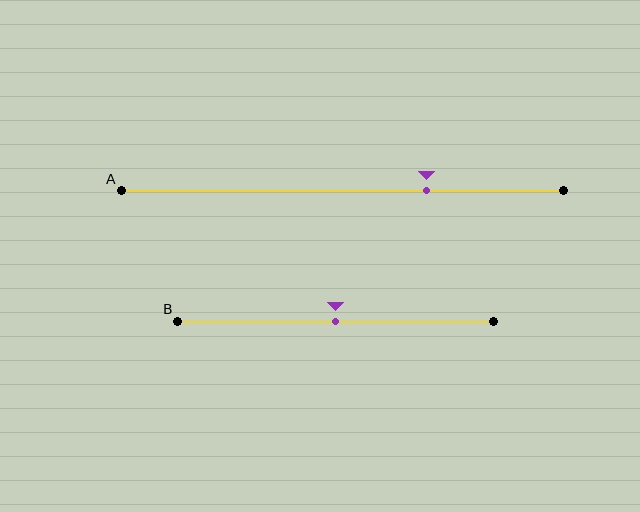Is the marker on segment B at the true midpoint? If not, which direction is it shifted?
Yes, the marker on segment B is at the true midpoint.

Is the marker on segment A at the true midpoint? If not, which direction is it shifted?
No, the marker on segment A is shifted to the right by about 19% of the segment length.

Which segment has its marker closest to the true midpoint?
Segment B has its marker closest to the true midpoint.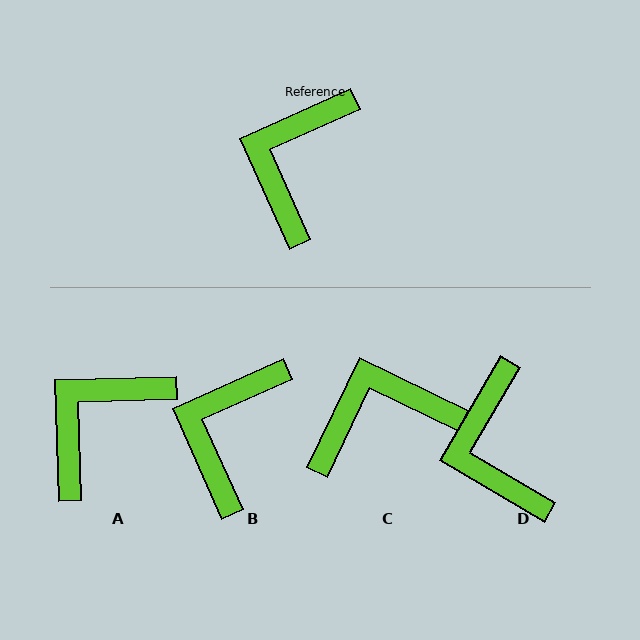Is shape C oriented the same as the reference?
No, it is off by about 50 degrees.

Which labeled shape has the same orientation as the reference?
B.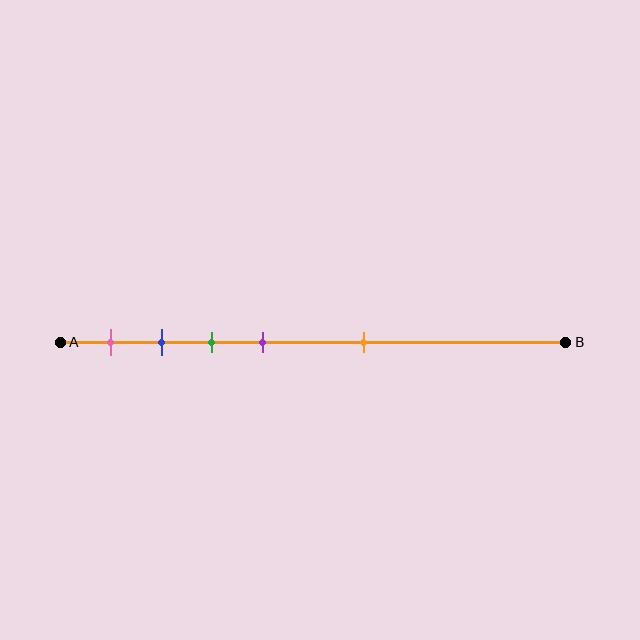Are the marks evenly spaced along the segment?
No, the marks are not evenly spaced.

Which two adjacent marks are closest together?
The blue and green marks are the closest adjacent pair.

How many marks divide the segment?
There are 5 marks dividing the segment.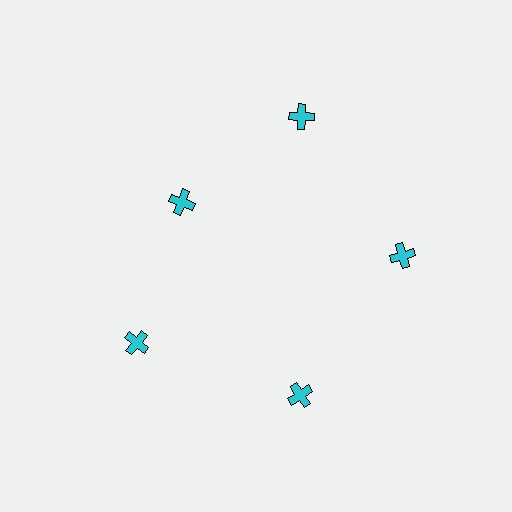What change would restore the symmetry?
The symmetry would be restored by moving it outward, back onto the ring so that all 5 crosses sit at equal angles and equal distance from the center.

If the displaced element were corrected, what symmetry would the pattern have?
It would have 5-fold rotational symmetry — the pattern would map onto itself every 72 degrees.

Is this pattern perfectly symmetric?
No. The 5 cyan crosses are arranged in a ring, but one element near the 10 o'clock position is pulled inward toward the center, breaking the 5-fold rotational symmetry.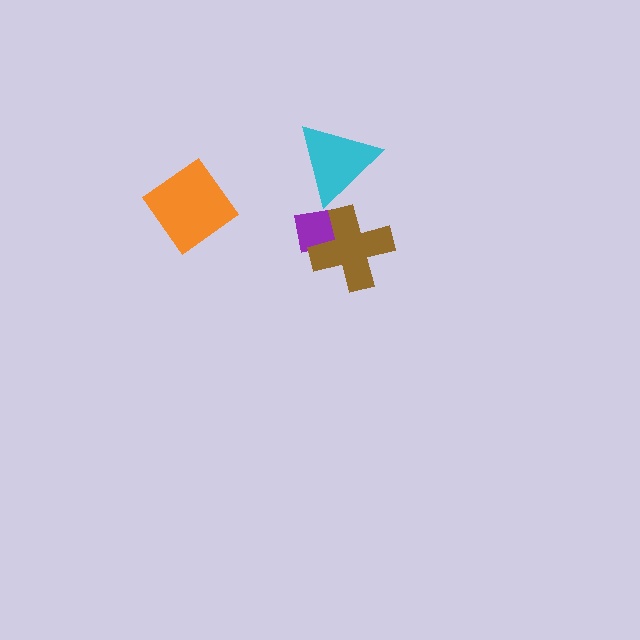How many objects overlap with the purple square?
1 object overlaps with the purple square.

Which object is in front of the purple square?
The brown cross is in front of the purple square.